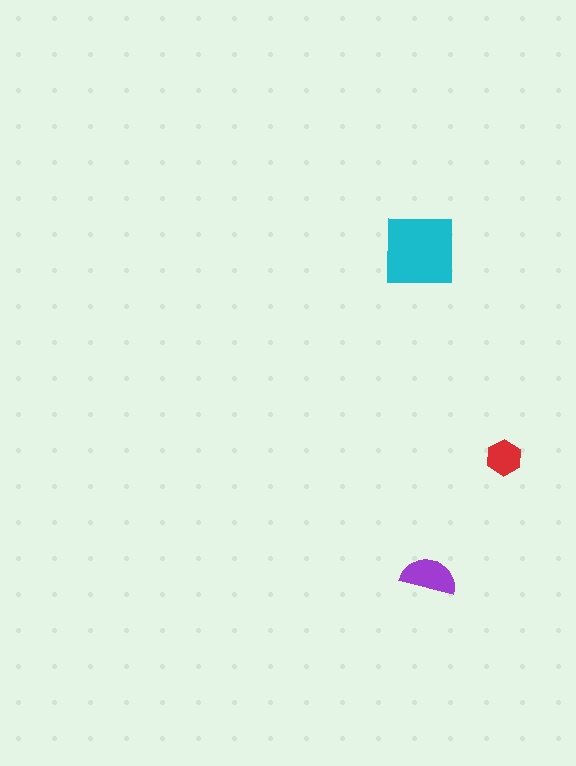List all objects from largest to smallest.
The cyan square, the purple semicircle, the red hexagon.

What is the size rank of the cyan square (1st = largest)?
1st.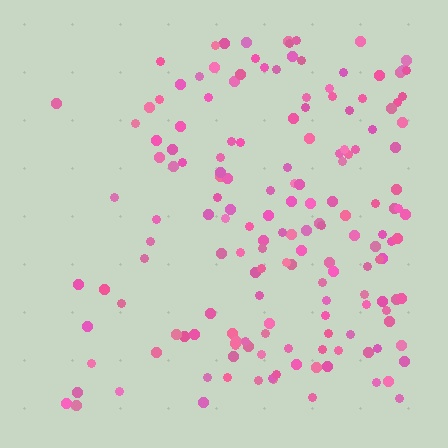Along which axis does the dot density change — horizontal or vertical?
Horizontal.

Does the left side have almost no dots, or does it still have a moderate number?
Still a moderate number, just noticeably fewer than the right.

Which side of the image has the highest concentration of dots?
The right.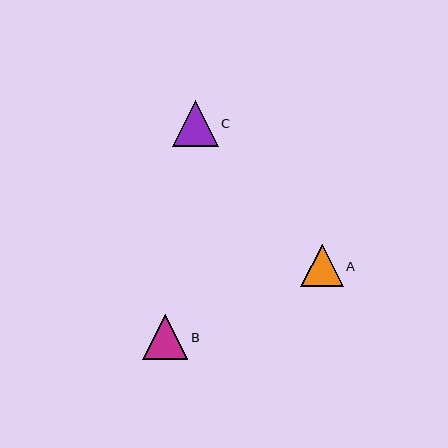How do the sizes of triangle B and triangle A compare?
Triangle B and triangle A are approximately the same size.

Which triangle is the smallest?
Triangle A is the smallest with a size of approximately 43 pixels.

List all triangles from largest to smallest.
From largest to smallest: C, B, A.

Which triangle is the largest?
Triangle C is the largest with a size of approximately 46 pixels.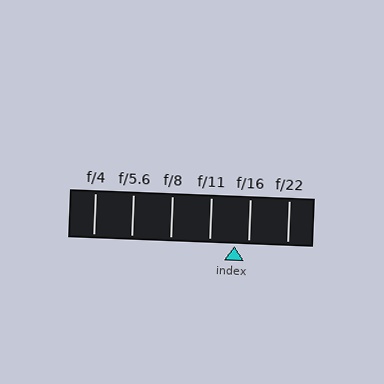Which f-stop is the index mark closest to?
The index mark is closest to f/16.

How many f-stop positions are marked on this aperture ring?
There are 6 f-stop positions marked.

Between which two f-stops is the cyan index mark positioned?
The index mark is between f/11 and f/16.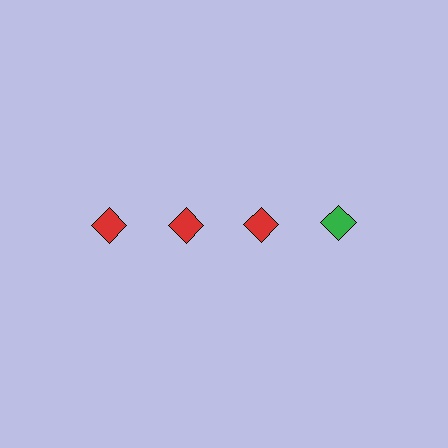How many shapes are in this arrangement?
There are 4 shapes arranged in a grid pattern.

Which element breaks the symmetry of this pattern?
The green diamond in the top row, second from right column breaks the symmetry. All other shapes are red diamonds.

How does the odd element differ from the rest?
It has a different color: green instead of red.